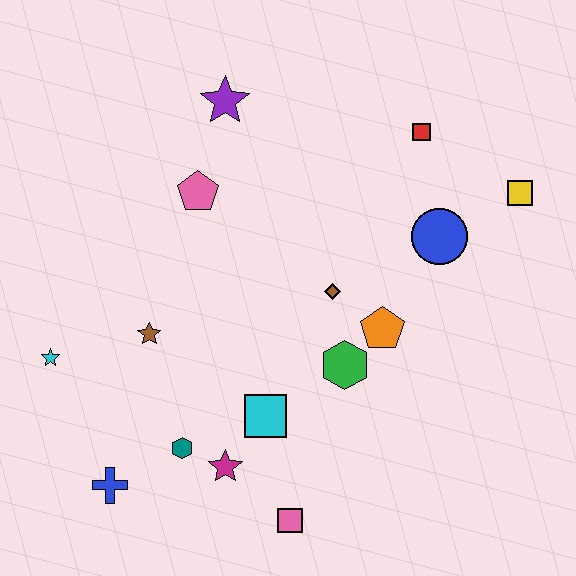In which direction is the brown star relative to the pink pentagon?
The brown star is below the pink pentagon.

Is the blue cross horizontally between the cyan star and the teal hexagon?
Yes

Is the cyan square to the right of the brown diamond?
No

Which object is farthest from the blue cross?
The yellow square is farthest from the blue cross.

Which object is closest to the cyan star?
The brown star is closest to the cyan star.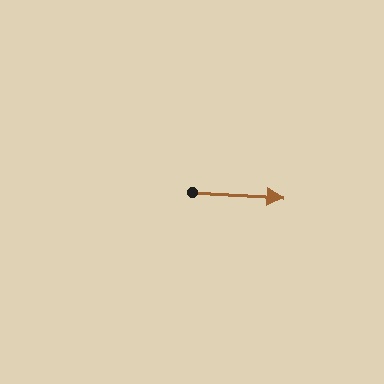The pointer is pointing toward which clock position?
Roughly 3 o'clock.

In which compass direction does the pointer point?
East.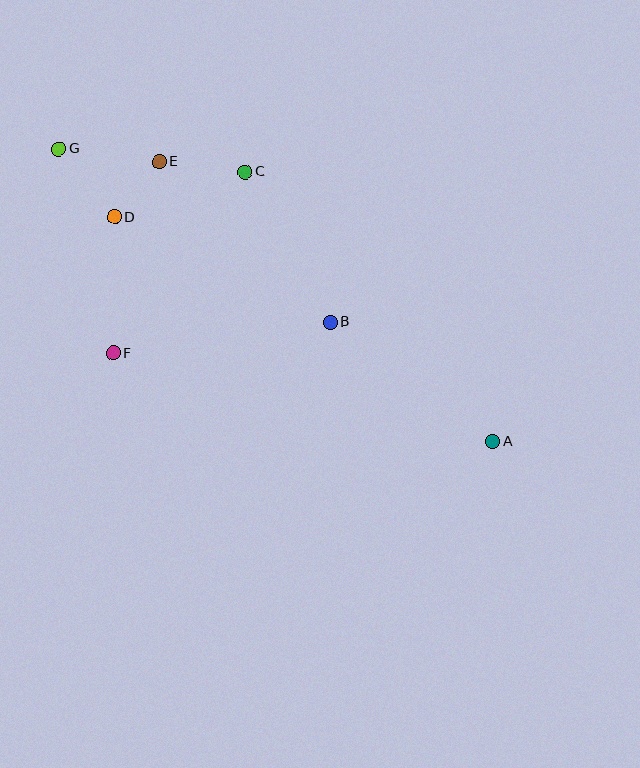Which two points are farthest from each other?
Points A and G are farthest from each other.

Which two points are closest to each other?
Points D and E are closest to each other.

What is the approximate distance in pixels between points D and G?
The distance between D and G is approximately 88 pixels.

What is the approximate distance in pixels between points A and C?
The distance between A and C is approximately 366 pixels.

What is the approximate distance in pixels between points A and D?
The distance between A and D is approximately 440 pixels.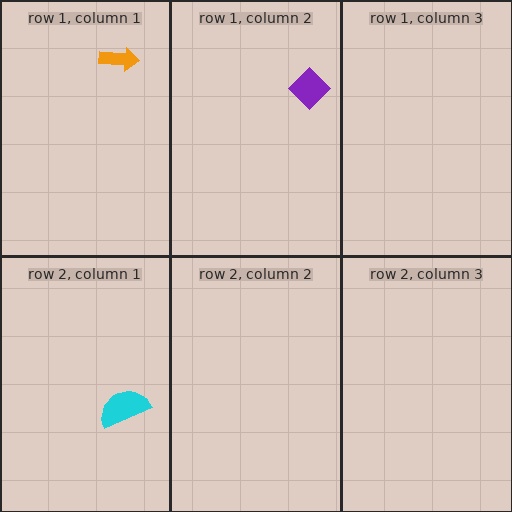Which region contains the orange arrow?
The row 1, column 1 region.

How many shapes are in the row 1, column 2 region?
1.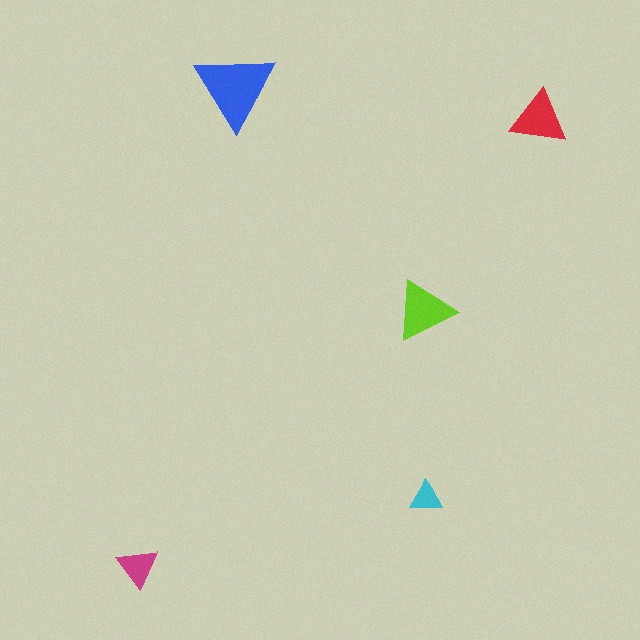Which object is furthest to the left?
The magenta triangle is leftmost.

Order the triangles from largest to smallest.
the blue one, the lime one, the red one, the magenta one, the cyan one.